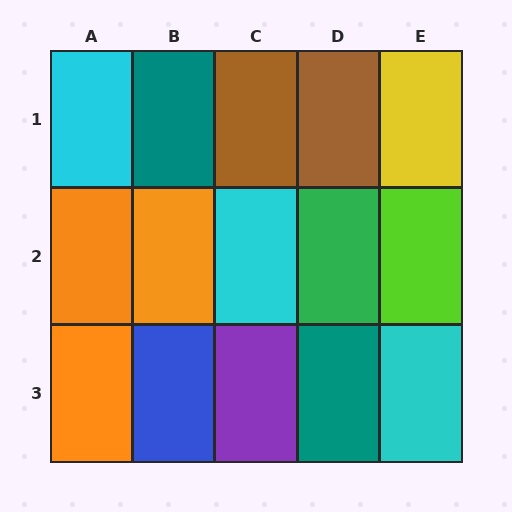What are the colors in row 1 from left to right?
Cyan, teal, brown, brown, yellow.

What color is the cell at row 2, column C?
Cyan.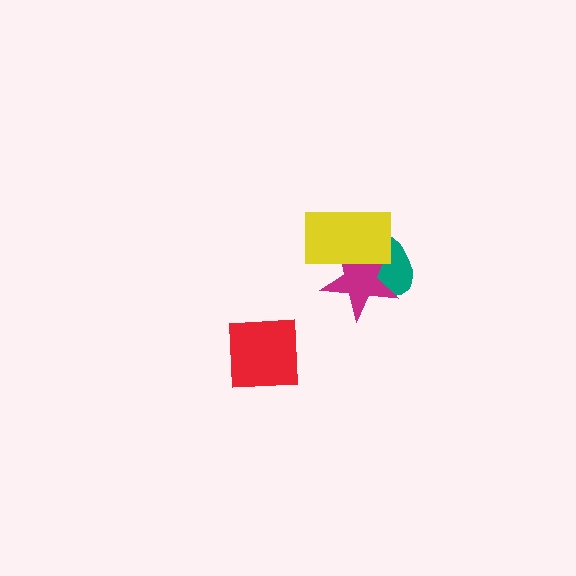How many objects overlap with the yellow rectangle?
2 objects overlap with the yellow rectangle.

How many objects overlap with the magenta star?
2 objects overlap with the magenta star.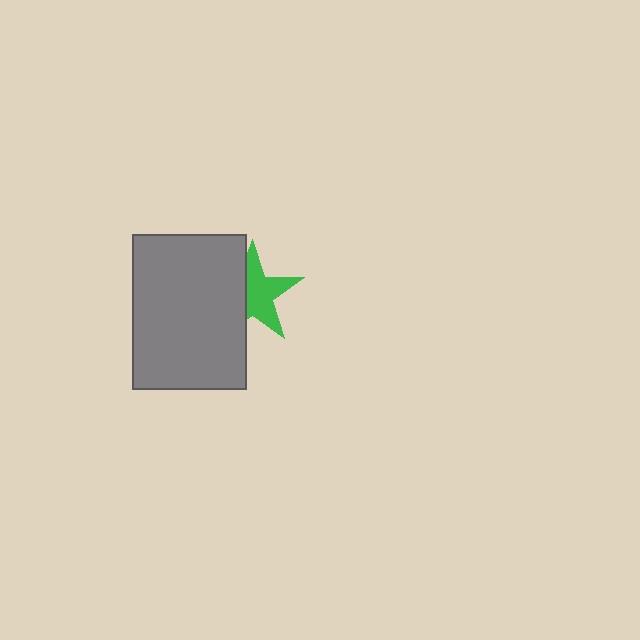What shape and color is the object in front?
The object in front is a gray rectangle.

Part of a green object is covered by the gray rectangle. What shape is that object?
It is a star.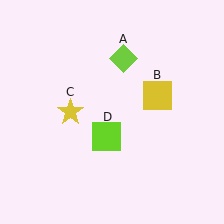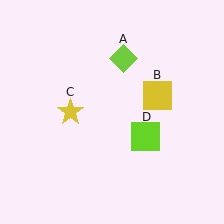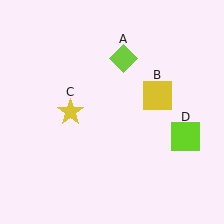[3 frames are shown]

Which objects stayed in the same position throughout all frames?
Lime diamond (object A) and yellow square (object B) and yellow star (object C) remained stationary.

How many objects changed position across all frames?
1 object changed position: lime square (object D).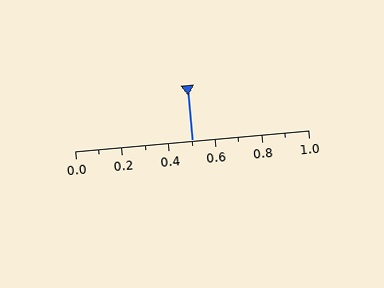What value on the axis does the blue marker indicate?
The marker indicates approximately 0.5.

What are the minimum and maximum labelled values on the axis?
The axis runs from 0.0 to 1.0.